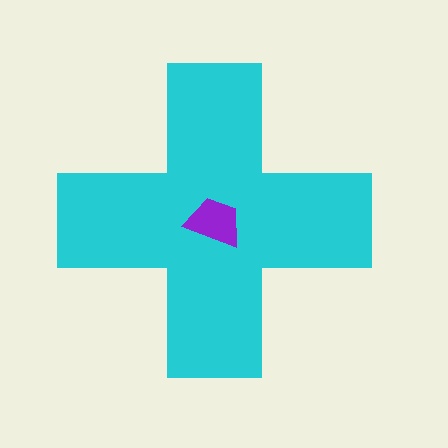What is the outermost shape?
The cyan cross.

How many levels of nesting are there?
2.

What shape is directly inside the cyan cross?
The purple trapezoid.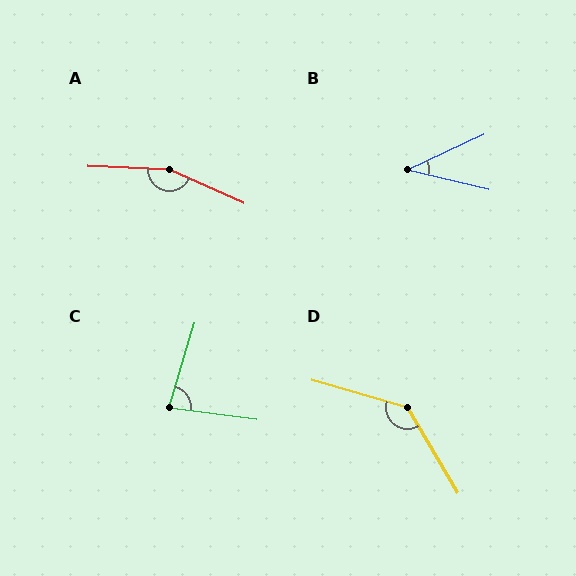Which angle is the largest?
A, at approximately 158 degrees.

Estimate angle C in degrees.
Approximately 81 degrees.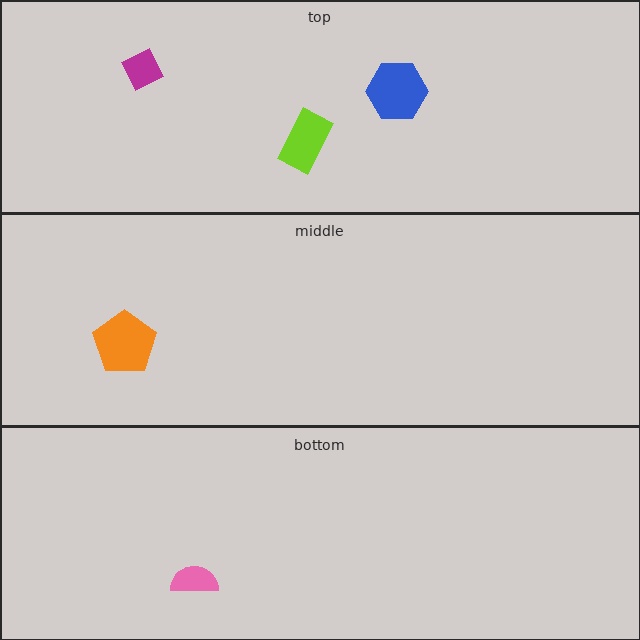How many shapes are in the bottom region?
1.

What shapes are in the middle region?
The orange pentagon.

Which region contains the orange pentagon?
The middle region.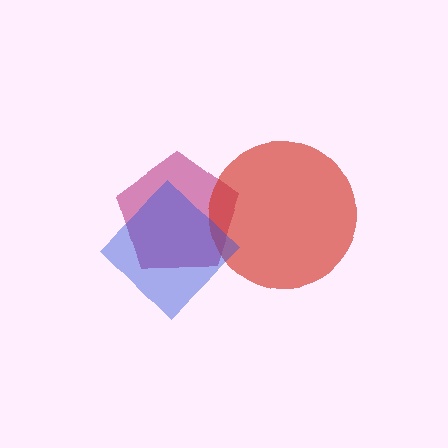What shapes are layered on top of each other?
The layered shapes are: a magenta pentagon, a red circle, a blue diamond.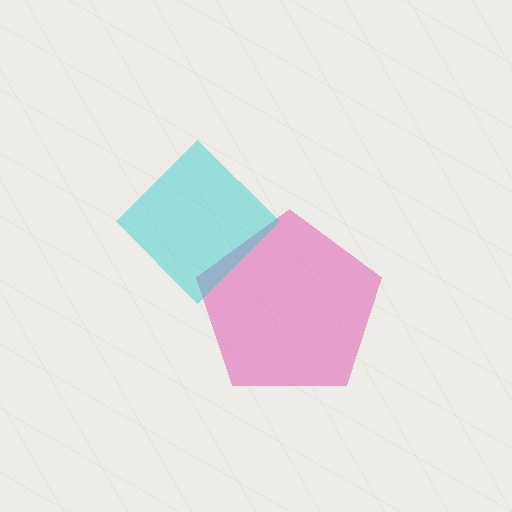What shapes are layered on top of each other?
The layered shapes are: a pink pentagon, a cyan diamond.